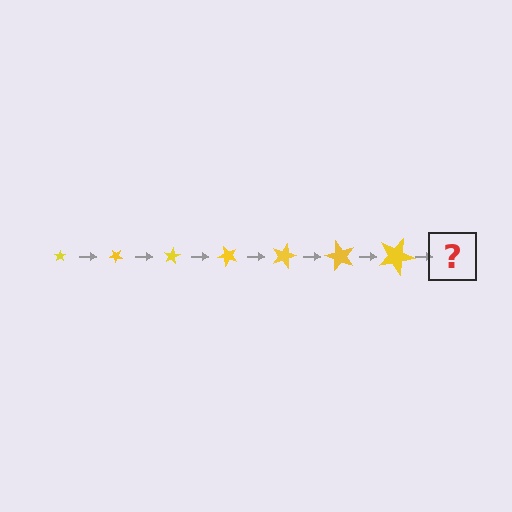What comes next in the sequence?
The next element should be a star, larger than the previous one and rotated 280 degrees from the start.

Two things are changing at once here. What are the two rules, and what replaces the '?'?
The two rules are that the star grows larger each step and it rotates 40 degrees each step. The '?' should be a star, larger than the previous one and rotated 280 degrees from the start.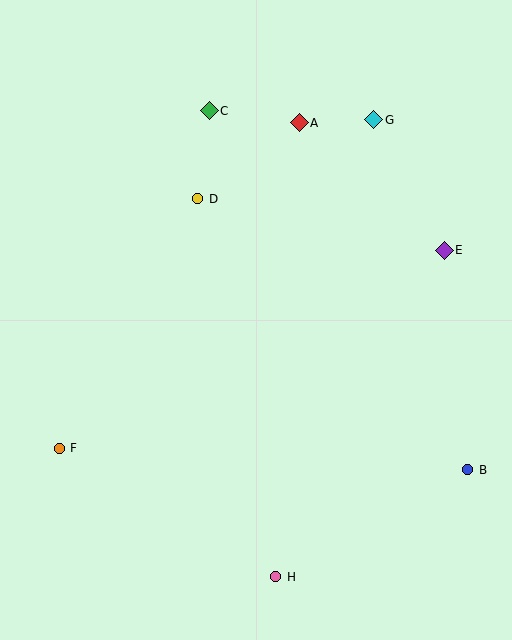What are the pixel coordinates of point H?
Point H is at (276, 577).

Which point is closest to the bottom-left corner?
Point F is closest to the bottom-left corner.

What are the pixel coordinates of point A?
Point A is at (299, 123).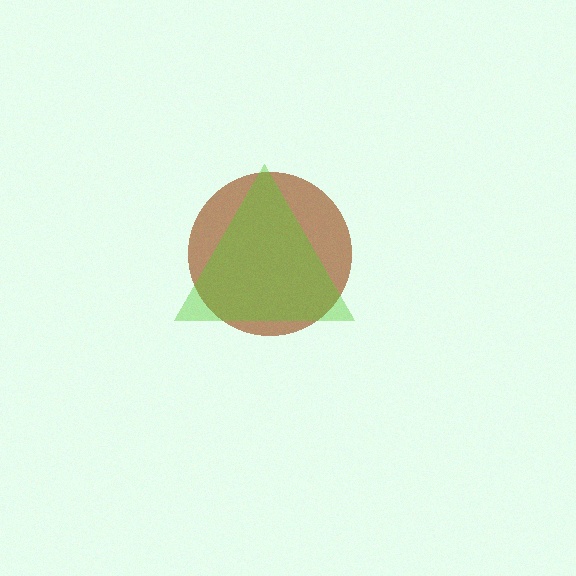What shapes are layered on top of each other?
The layered shapes are: a brown circle, a lime triangle.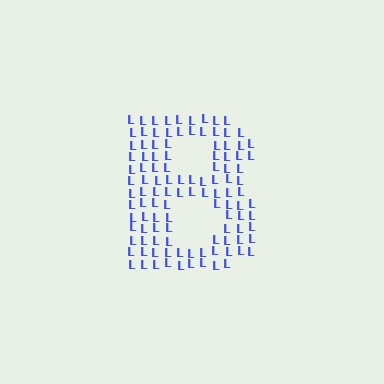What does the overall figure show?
The overall figure shows the letter B.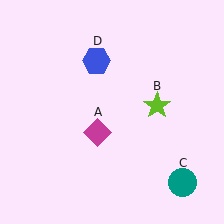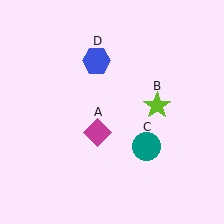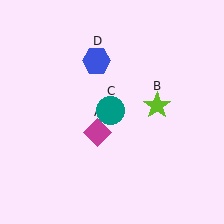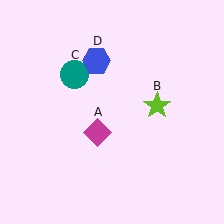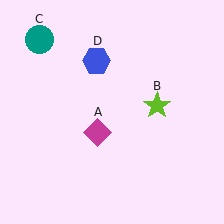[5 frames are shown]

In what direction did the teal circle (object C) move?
The teal circle (object C) moved up and to the left.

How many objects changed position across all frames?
1 object changed position: teal circle (object C).